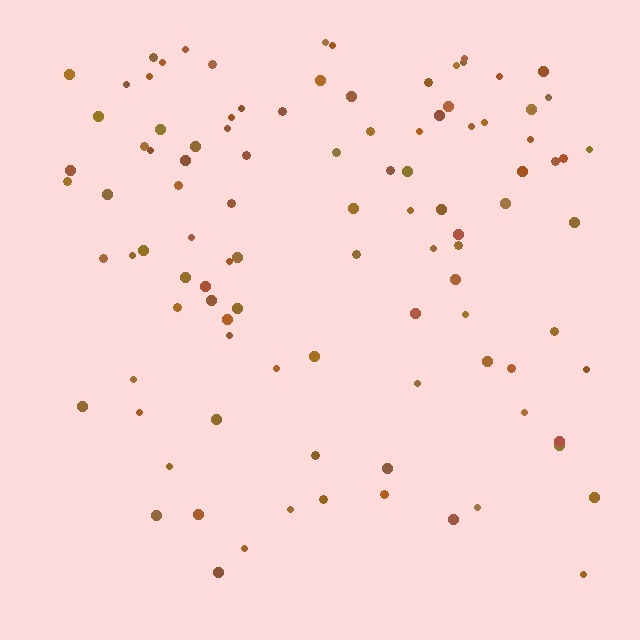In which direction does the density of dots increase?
From bottom to top, with the top side densest.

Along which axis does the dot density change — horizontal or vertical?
Vertical.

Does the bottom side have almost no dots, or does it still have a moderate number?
Still a moderate number, just noticeably fewer than the top.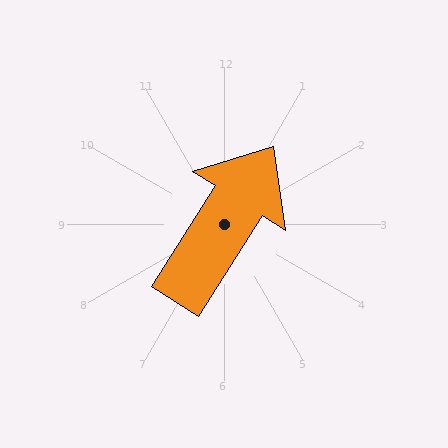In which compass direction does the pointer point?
Northeast.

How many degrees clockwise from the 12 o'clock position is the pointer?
Approximately 32 degrees.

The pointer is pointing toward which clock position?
Roughly 1 o'clock.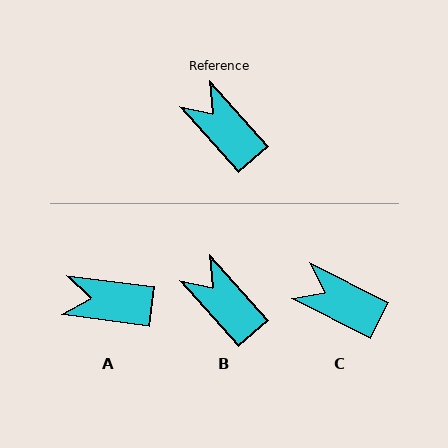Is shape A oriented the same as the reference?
No, it is off by about 41 degrees.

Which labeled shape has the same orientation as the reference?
B.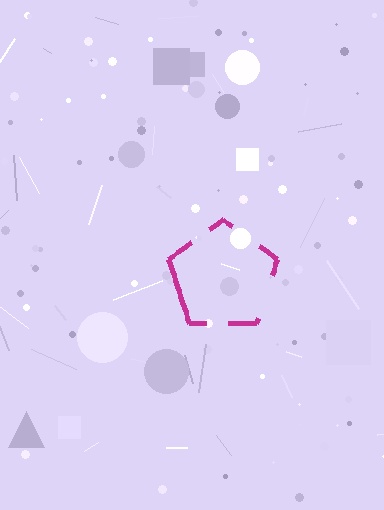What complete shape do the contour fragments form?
The contour fragments form a pentagon.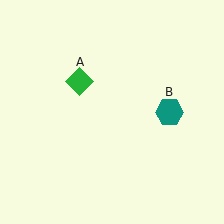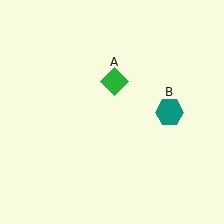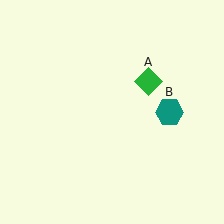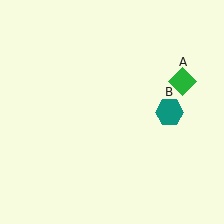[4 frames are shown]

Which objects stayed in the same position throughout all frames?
Teal hexagon (object B) remained stationary.